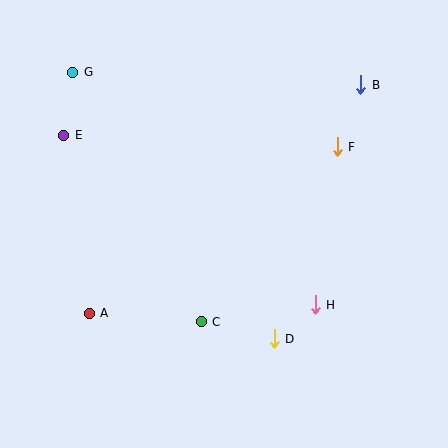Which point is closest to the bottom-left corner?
Point A is closest to the bottom-left corner.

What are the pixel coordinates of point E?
Point E is at (64, 135).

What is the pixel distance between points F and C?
The distance between F and C is 222 pixels.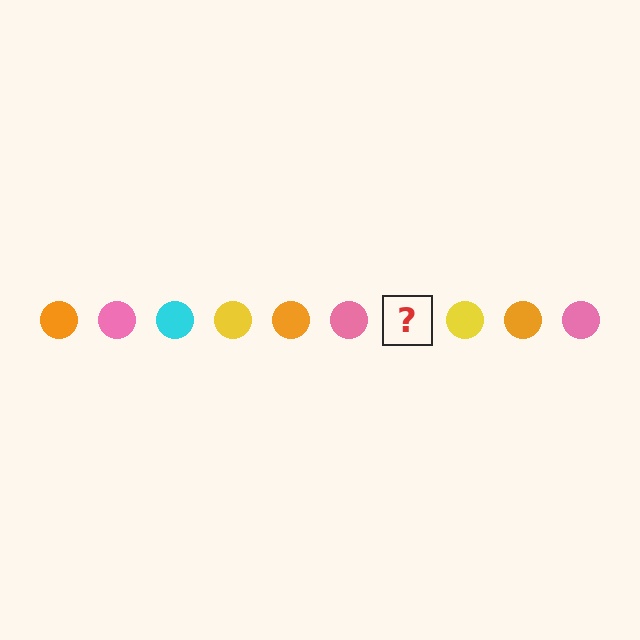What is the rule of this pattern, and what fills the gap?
The rule is that the pattern cycles through orange, pink, cyan, yellow circles. The gap should be filled with a cyan circle.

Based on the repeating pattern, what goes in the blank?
The blank should be a cyan circle.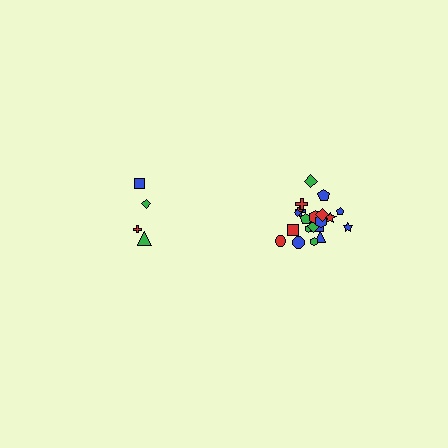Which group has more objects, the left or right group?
The right group.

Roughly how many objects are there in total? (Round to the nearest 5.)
Roughly 25 objects in total.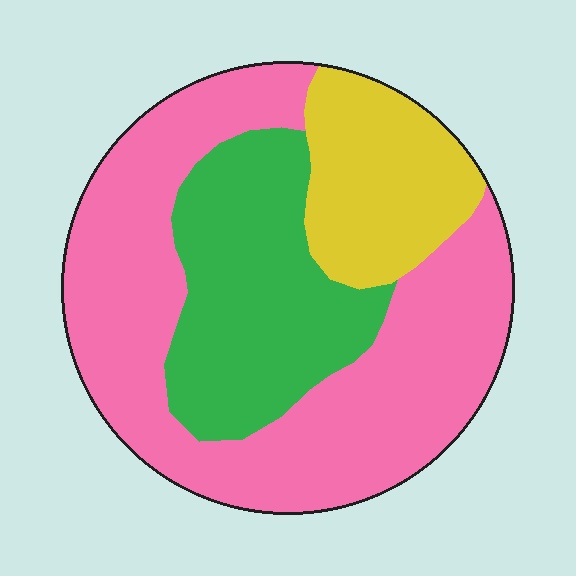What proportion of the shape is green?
Green covers around 30% of the shape.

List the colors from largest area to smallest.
From largest to smallest: pink, green, yellow.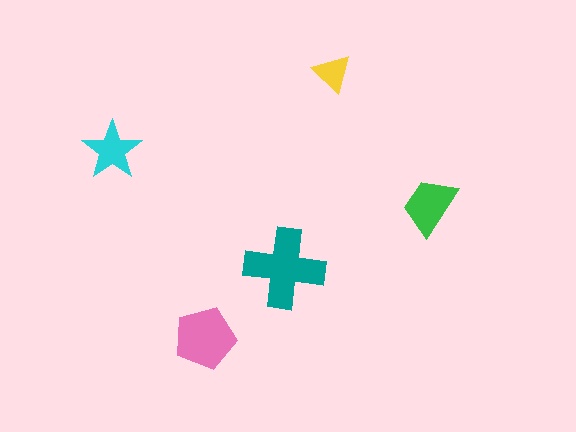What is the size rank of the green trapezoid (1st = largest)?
3rd.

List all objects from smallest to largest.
The yellow triangle, the cyan star, the green trapezoid, the pink pentagon, the teal cross.